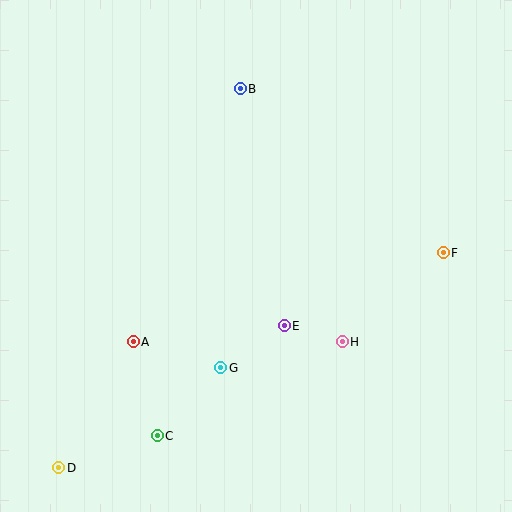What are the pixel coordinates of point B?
Point B is at (240, 89).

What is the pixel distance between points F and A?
The distance between F and A is 323 pixels.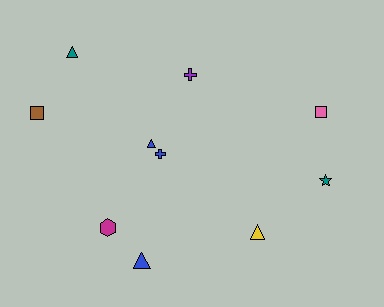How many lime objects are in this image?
There are no lime objects.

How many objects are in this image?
There are 10 objects.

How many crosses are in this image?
There are 2 crosses.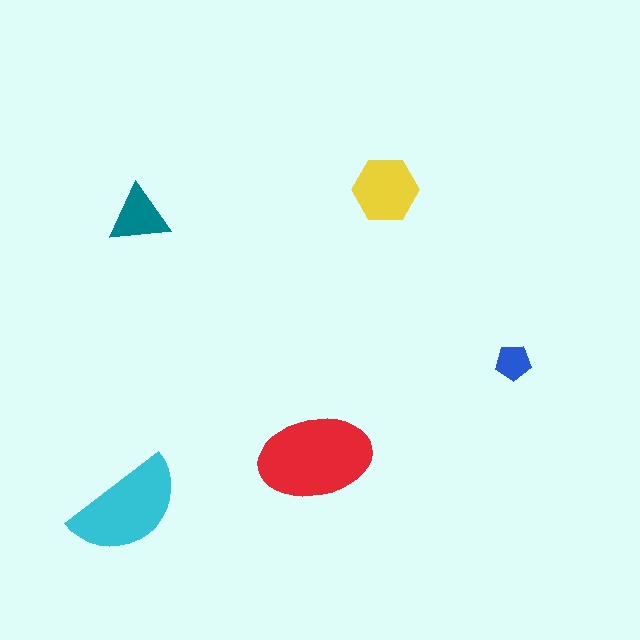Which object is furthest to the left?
The cyan semicircle is leftmost.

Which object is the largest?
The red ellipse.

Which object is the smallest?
The blue pentagon.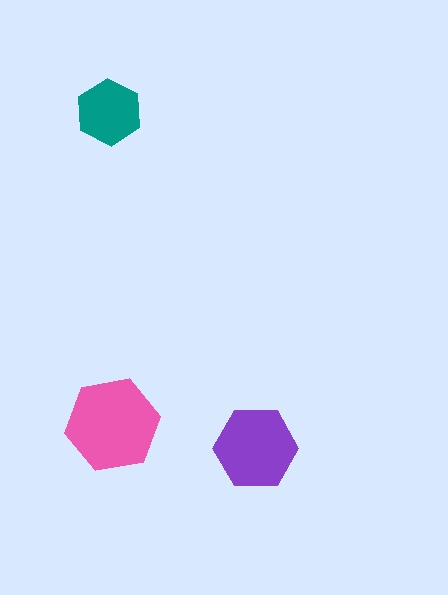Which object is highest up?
The teal hexagon is topmost.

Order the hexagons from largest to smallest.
the pink one, the purple one, the teal one.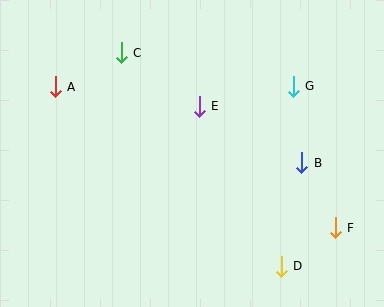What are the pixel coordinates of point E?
Point E is at (199, 106).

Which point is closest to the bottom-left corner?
Point A is closest to the bottom-left corner.